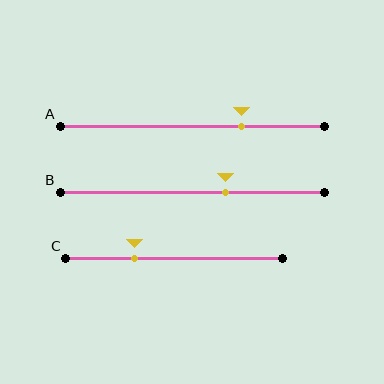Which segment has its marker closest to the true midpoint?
Segment B has its marker closest to the true midpoint.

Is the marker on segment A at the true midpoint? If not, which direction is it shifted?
No, the marker on segment A is shifted to the right by about 19% of the segment length.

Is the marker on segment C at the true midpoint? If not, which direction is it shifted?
No, the marker on segment C is shifted to the left by about 18% of the segment length.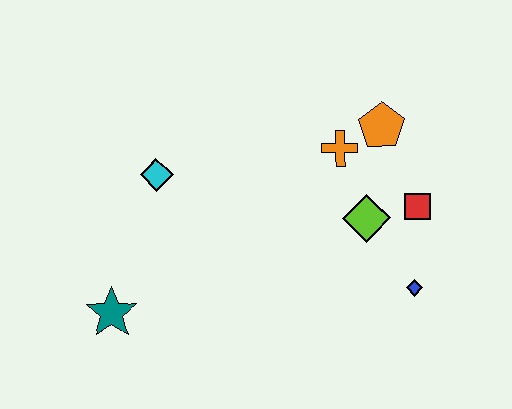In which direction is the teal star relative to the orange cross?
The teal star is to the left of the orange cross.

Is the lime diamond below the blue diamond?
No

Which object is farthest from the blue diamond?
The teal star is farthest from the blue diamond.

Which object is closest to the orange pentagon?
The orange cross is closest to the orange pentagon.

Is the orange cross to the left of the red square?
Yes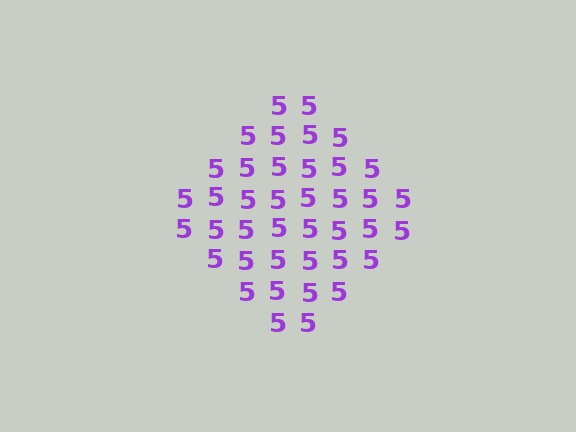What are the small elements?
The small elements are digit 5's.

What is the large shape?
The large shape is a diamond.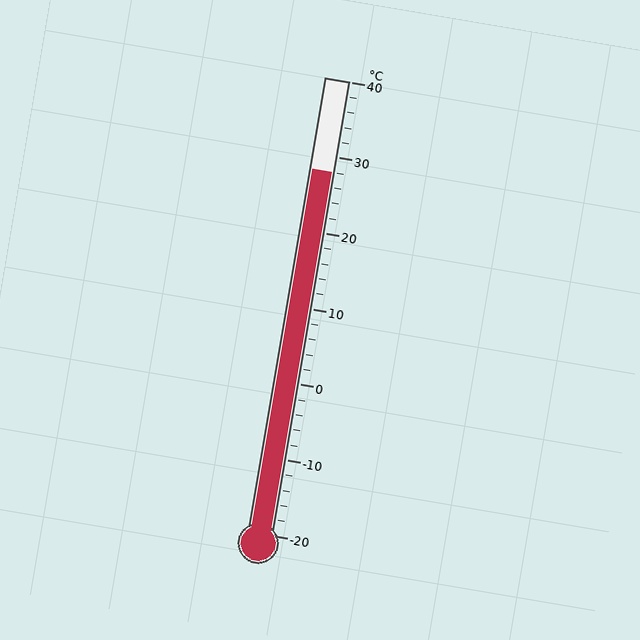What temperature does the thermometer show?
The thermometer shows approximately 28°C.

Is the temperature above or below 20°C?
The temperature is above 20°C.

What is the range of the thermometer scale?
The thermometer scale ranges from -20°C to 40°C.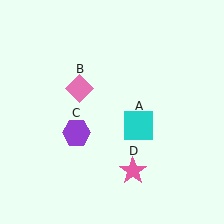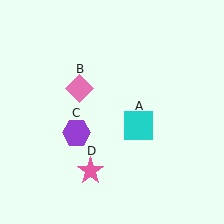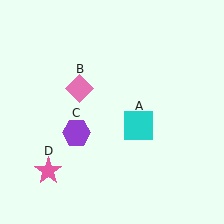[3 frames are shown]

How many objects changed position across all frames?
1 object changed position: pink star (object D).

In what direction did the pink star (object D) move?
The pink star (object D) moved left.